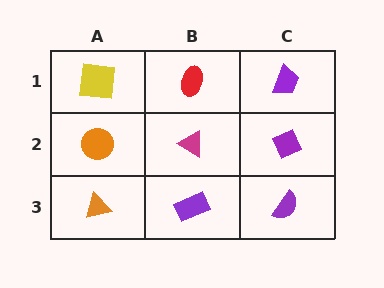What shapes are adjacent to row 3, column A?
An orange circle (row 2, column A), a purple rectangle (row 3, column B).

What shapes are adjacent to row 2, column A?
A yellow square (row 1, column A), an orange triangle (row 3, column A), a magenta triangle (row 2, column B).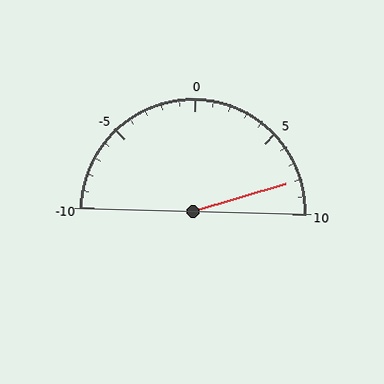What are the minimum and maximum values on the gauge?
The gauge ranges from -10 to 10.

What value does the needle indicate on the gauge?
The needle indicates approximately 8.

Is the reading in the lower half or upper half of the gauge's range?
The reading is in the upper half of the range (-10 to 10).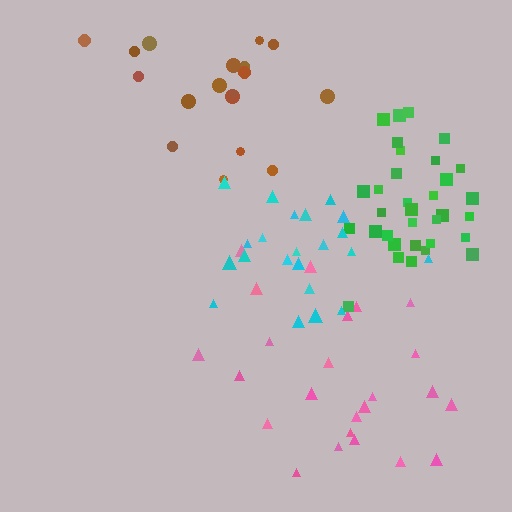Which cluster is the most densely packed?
Green.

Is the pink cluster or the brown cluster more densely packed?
Pink.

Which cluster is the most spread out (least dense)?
Brown.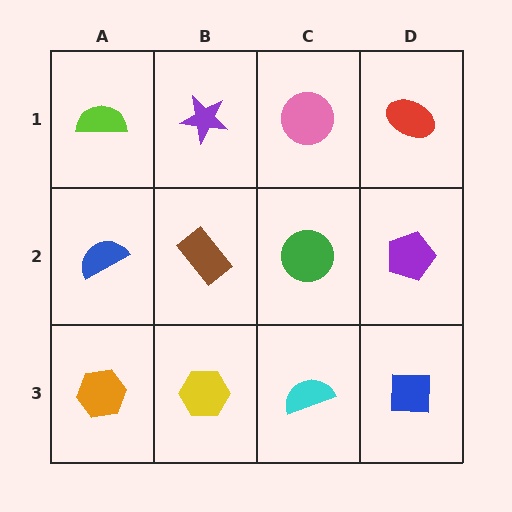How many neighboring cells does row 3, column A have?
2.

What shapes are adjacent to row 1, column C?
A green circle (row 2, column C), a purple star (row 1, column B), a red ellipse (row 1, column D).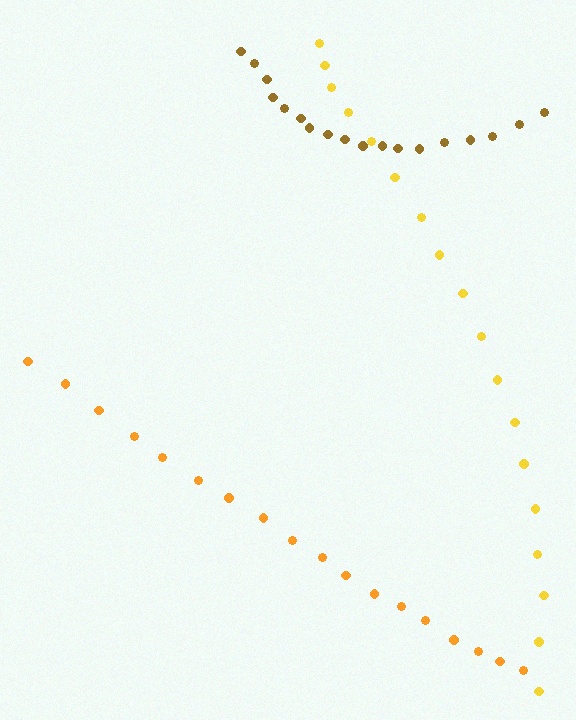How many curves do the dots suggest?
There are 3 distinct paths.